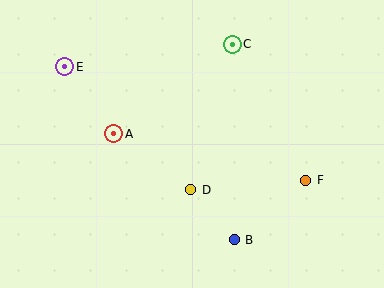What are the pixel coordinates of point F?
Point F is at (306, 180).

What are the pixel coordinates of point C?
Point C is at (232, 44).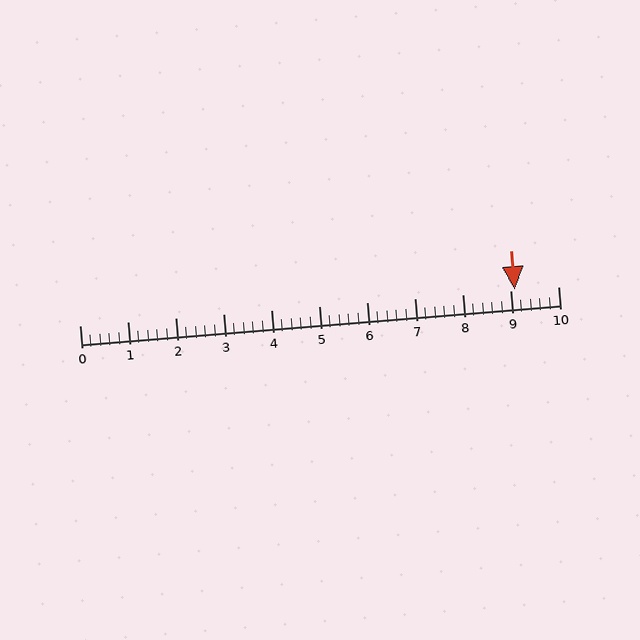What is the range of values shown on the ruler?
The ruler shows values from 0 to 10.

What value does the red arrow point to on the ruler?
The red arrow points to approximately 9.1.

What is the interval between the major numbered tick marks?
The major tick marks are spaced 1 units apart.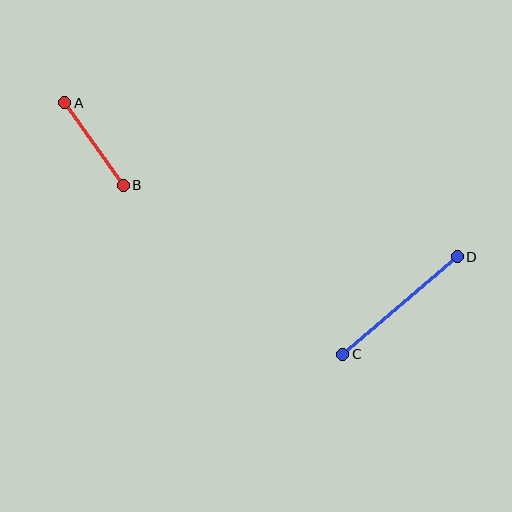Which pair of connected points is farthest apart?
Points C and D are farthest apart.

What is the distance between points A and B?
The distance is approximately 101 pixels.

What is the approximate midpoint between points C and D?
The midpoint is at approximately (400, 305) pixels.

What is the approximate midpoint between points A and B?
The midpoint is at approximately (94, 144) pixels.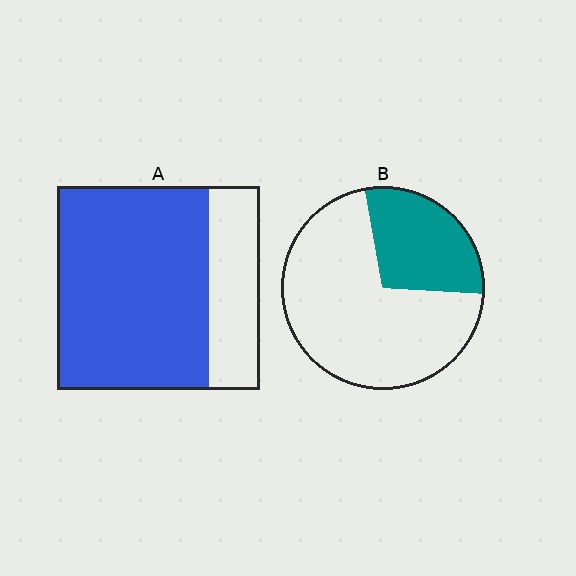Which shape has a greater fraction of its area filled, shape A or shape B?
Shape A.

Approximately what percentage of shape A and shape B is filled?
A is approximately 75% and B is approximately 30%.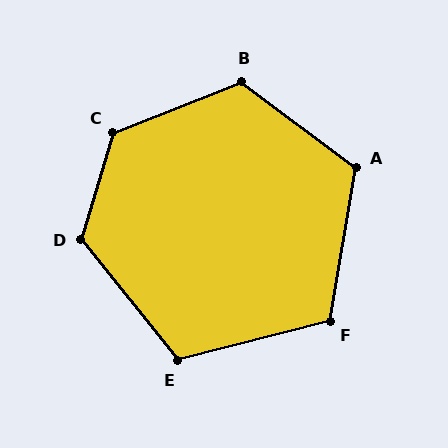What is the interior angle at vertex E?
Approximately 114 degrees (obtuse).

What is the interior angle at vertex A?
Approximately 117 degrees (obtuse).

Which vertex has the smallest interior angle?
F, at approximately 114 degrees.